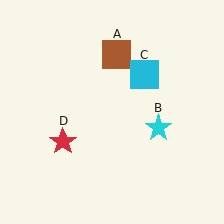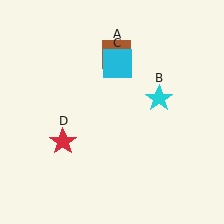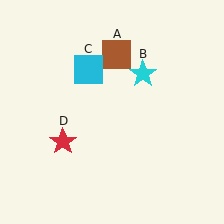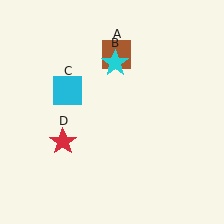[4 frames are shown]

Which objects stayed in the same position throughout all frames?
Brown square (object A) and red star (object D) remained stationary.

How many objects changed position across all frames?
2 objects changed position: cyan star (object B), cyan square (object C).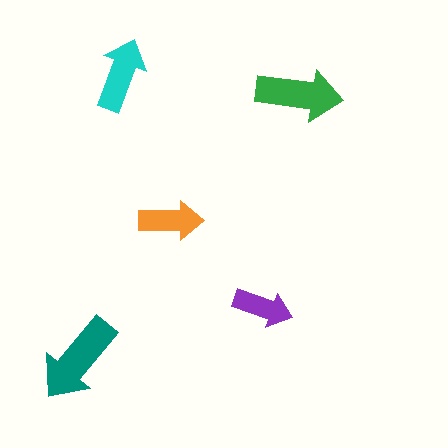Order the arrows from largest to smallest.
the teal one, the green one, the cyan one, the orange one, the purple one.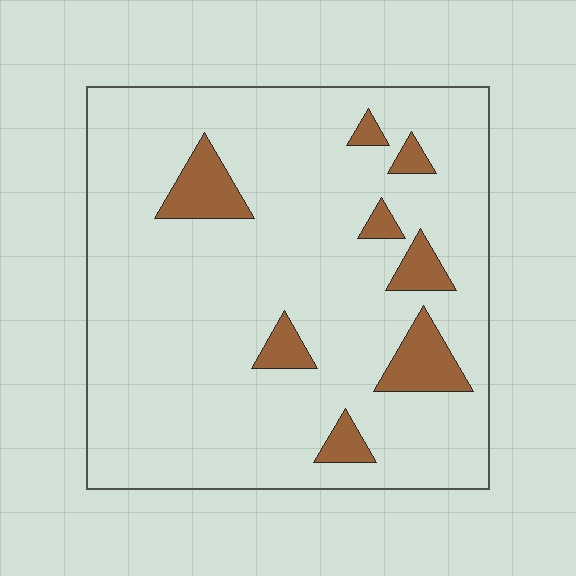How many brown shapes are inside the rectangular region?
8.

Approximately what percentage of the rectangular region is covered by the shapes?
Approximately 10%.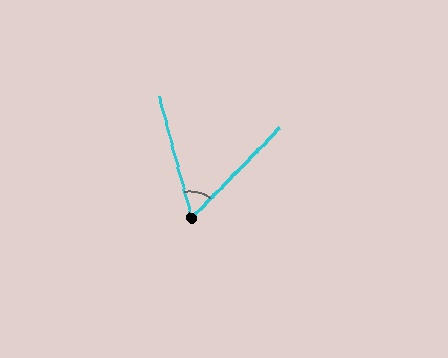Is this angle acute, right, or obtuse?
It is acute.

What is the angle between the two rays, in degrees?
Approximately 59 degrees.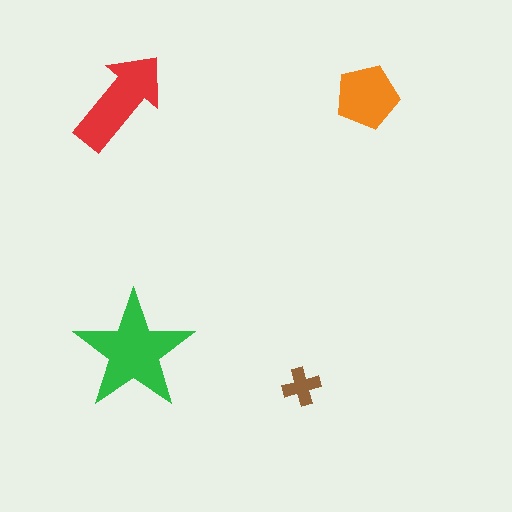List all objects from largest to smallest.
The green star, the red arrow, the orange pentagon, the brown cross.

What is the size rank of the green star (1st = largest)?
1st.